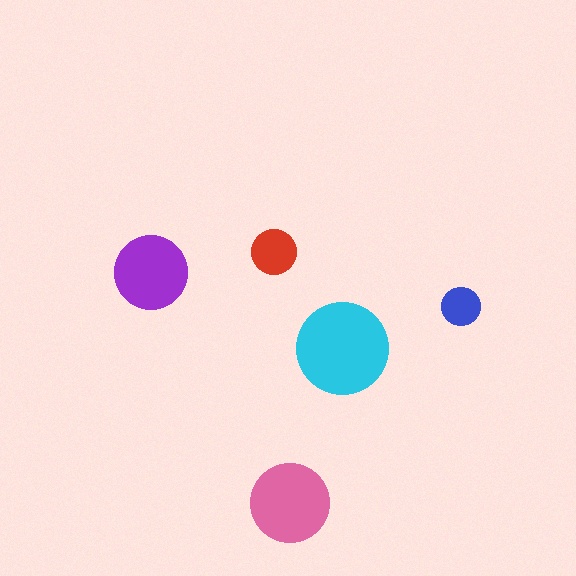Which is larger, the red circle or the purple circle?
The purple one.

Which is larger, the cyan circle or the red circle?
The cyan one.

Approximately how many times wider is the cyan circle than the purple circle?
About 1.5 times wider.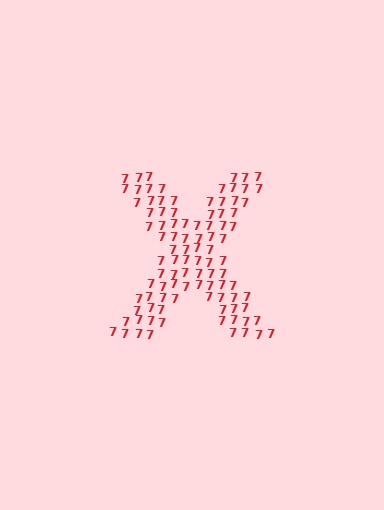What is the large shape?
The large shape is the letter X.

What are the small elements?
The small elements are digit 7's.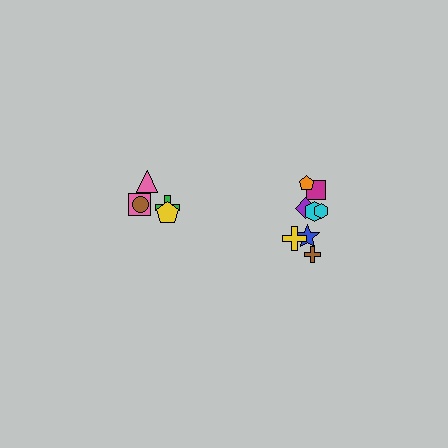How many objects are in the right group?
There are 8 objects.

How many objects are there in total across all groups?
There are 13 objects.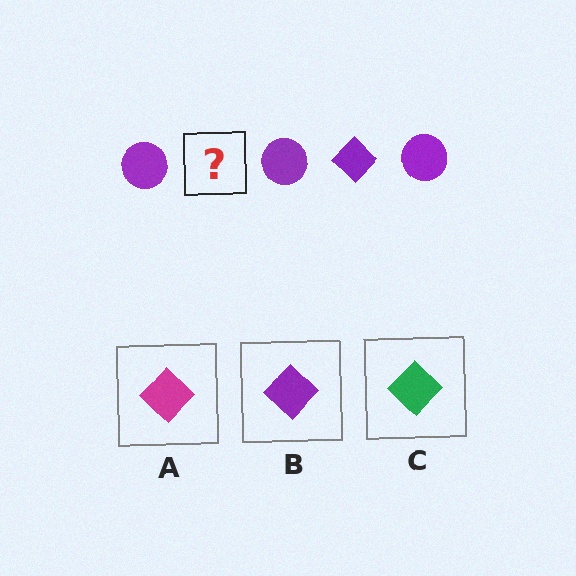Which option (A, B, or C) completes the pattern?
B.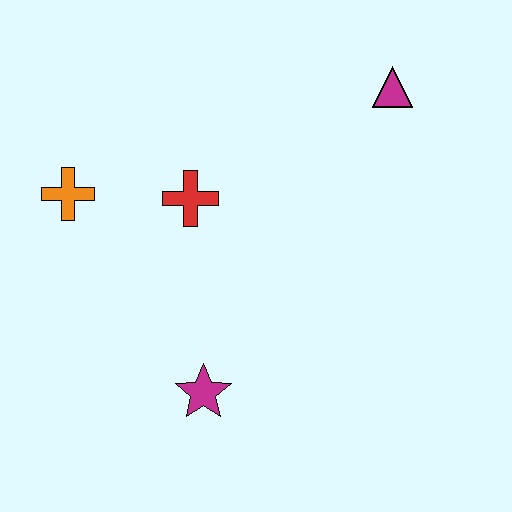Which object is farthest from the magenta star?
The magenta triangle is farthest from the magenta star.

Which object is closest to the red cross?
The orange cross is closest to the red cross.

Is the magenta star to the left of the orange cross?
No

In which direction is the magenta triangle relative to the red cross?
The magenta triangle is to the right of the red cross.